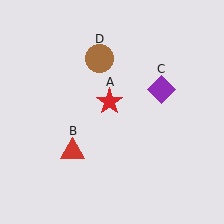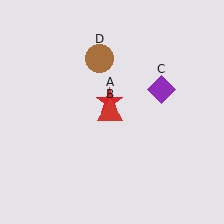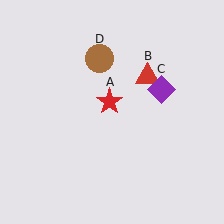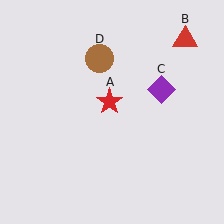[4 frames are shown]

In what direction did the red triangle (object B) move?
The red triangle (object B) moved up and to the right.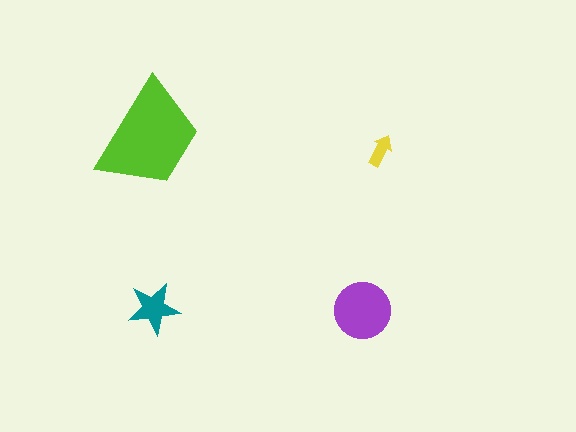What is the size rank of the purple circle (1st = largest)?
2nd.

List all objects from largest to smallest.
The lime trapezoid, the purple circle, the teal star, the yellow arrow.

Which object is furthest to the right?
The yellow arrow is rightmost.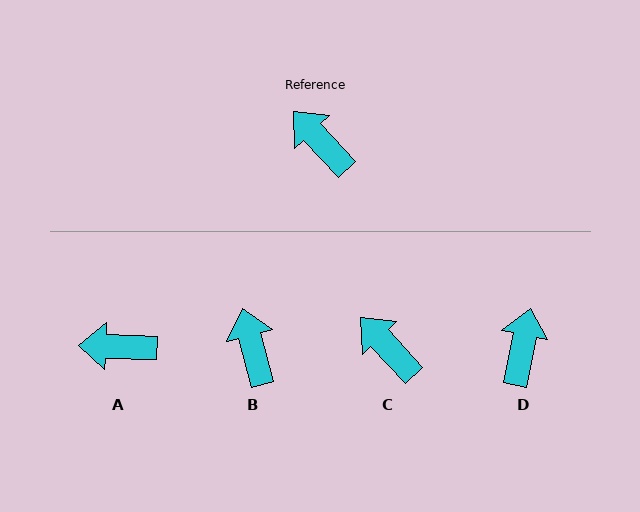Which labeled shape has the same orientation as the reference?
C.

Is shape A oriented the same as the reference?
No, it is off by about 45 degrees.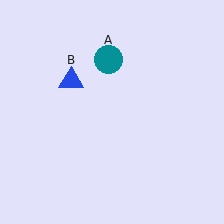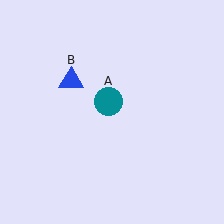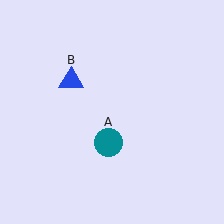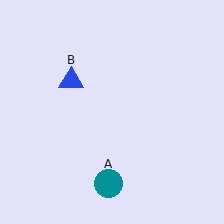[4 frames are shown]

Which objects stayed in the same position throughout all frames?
Blue triangle (object B) remained stationary.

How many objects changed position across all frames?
1 object changed position: teal circle (object A).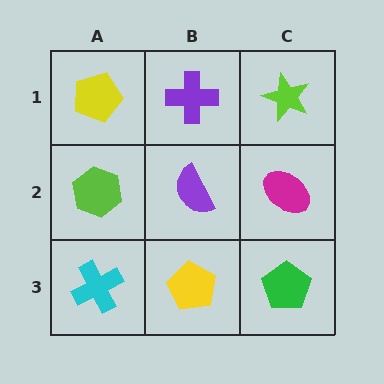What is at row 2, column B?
A purple semicircle.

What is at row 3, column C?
A green pentagon.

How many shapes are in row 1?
3 shapes.